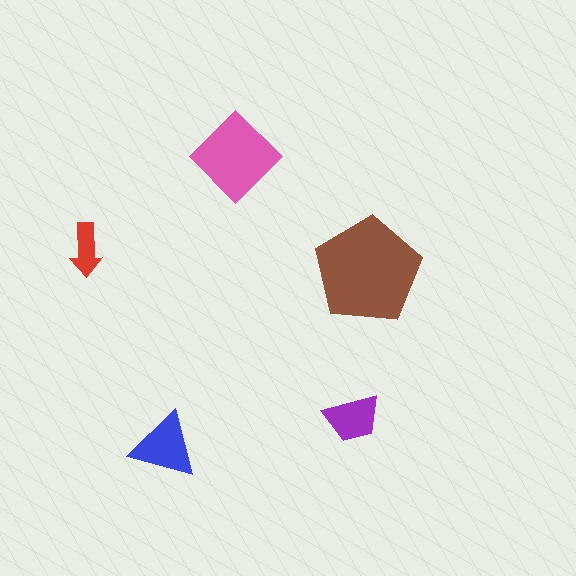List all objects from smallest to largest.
The red arrow, the purple trapezoid, the blue triangle, the pink diamond, the brown pentagon.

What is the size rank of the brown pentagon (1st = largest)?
1st.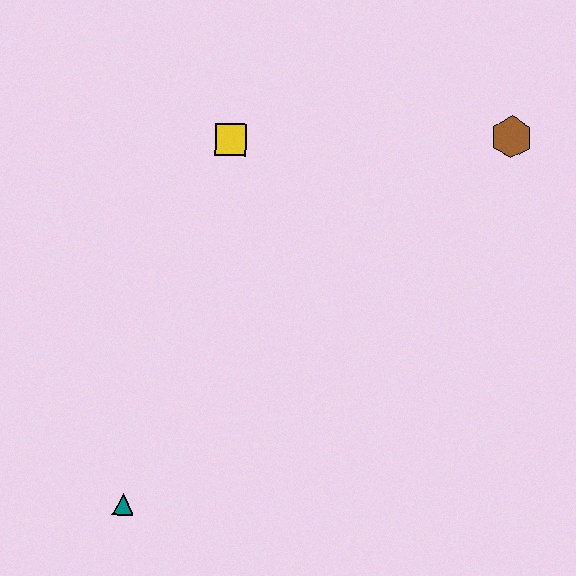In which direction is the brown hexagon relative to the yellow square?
The brown hexagon is to the right of the yellow square.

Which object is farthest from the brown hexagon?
The teal triangle is farthest from the brown hexagon.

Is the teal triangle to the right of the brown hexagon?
No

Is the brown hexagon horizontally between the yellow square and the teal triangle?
No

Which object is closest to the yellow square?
The brown hexagon is closest to the yellow square.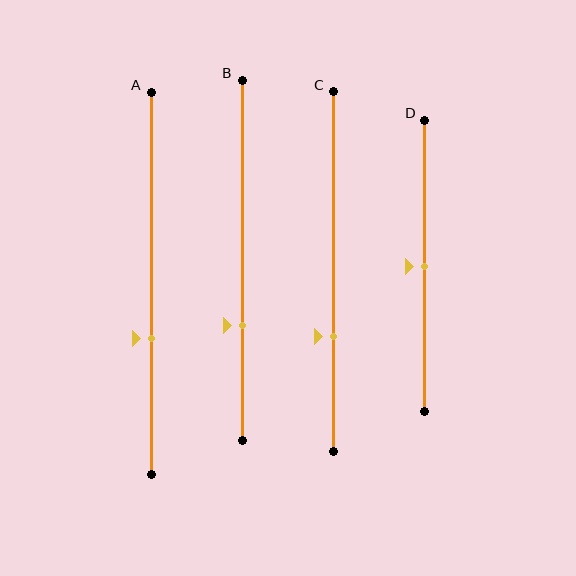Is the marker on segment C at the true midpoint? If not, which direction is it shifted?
No, the marker on segment C is shifted downward by about 18% of the segment length.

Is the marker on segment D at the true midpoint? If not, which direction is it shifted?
Yes, the marker on segment D is at the true midpoint.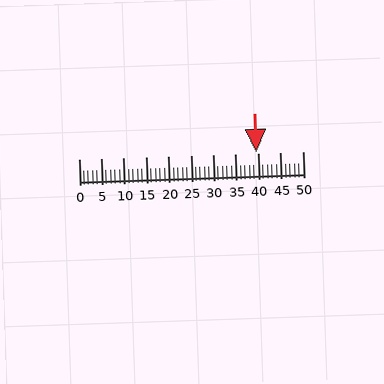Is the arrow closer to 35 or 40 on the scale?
The arrow is closer to 40.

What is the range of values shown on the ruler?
The ruler shows values from 0 to 50.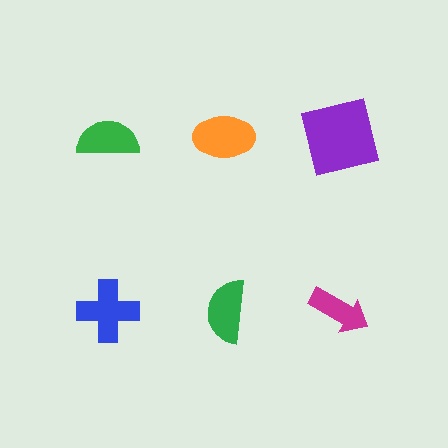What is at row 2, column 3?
A magenta arrow.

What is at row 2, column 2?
A green semicircle.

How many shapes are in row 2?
3 shapes.